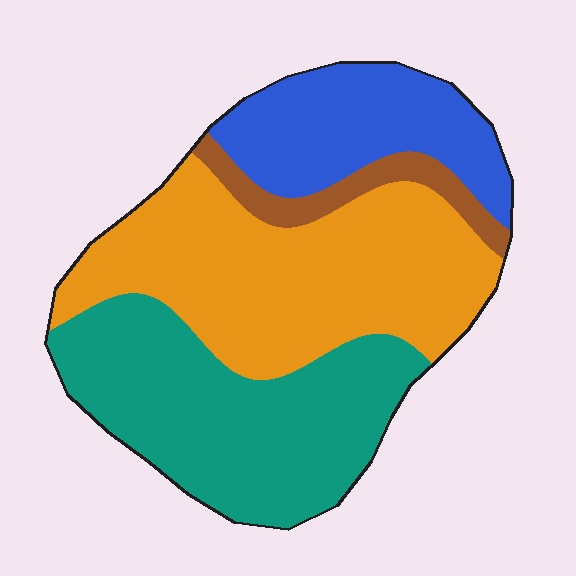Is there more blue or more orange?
Orange.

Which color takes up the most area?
Orange, at roughly 40%.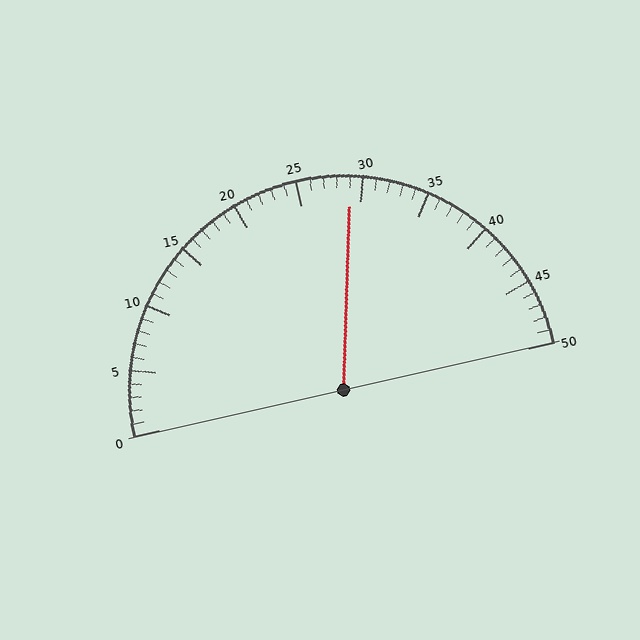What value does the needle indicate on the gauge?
The needle indicates approximately 29.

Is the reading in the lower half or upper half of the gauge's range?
The reading is in the upper half of the range (0 to 50).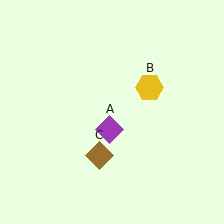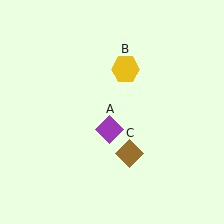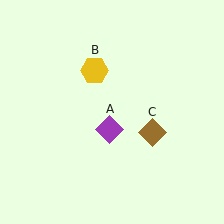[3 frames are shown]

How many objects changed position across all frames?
2 objects changed position: yellow hexagon (object B), brown diamond (object C).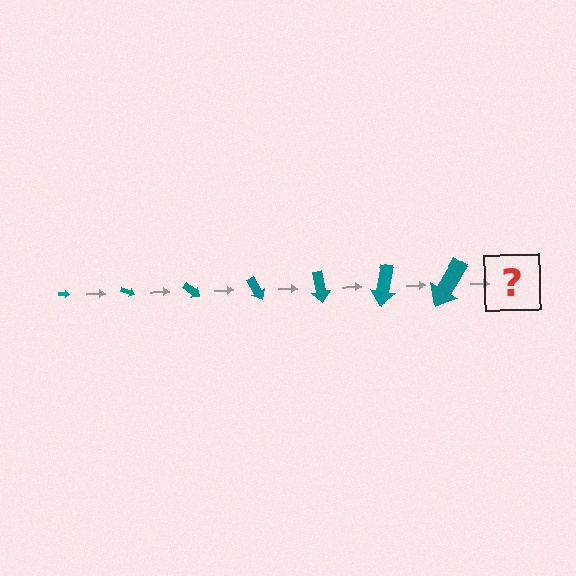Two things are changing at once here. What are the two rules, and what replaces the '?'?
The two rules are that the arrow grows larger each step and it rotates 20 degrees each step. The '?' should be an arrow, larger than the previous one and rotated 140 degrees from the start.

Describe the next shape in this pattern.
It should be an arrow, larger than the previous one and rotated 140 degrees from the start.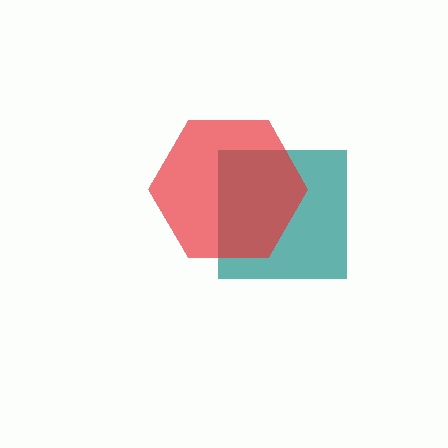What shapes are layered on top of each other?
The layered shapes are: a teal square, a red hexagon.